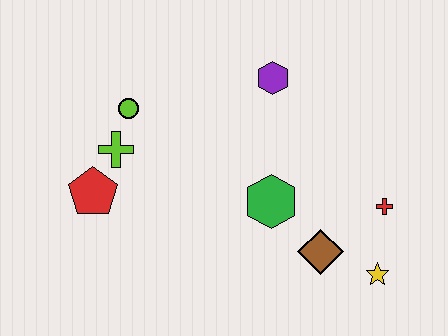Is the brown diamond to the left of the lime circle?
No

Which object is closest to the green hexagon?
The brown diamond is closest to the green hexagon.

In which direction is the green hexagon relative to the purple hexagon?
The green hexagon is below the purple hexagon.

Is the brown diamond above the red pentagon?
No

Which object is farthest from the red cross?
The red pentagon is farthest from the red cross.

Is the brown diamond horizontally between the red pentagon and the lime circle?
No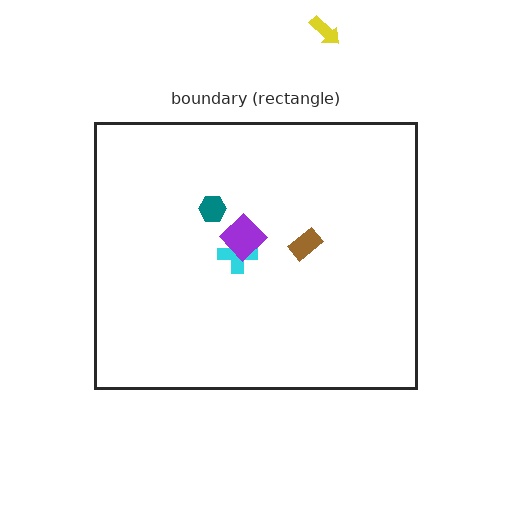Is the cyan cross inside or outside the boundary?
Inside.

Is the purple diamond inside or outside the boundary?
Inside.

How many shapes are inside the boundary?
4 inside, 1 outside.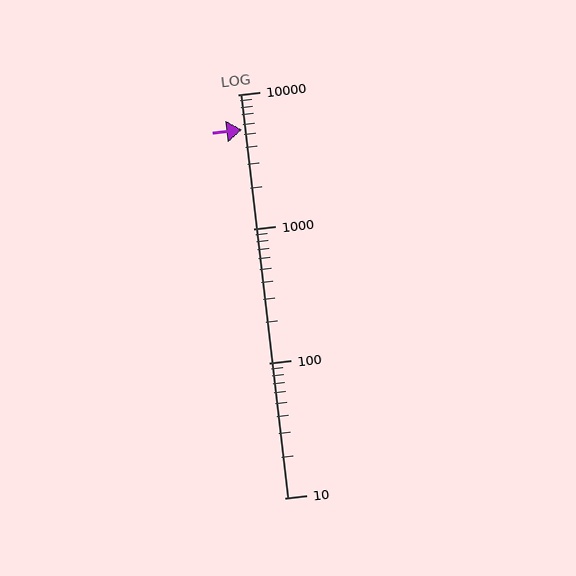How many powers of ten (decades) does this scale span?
The scale spans 3 decades, from 10 to 10000.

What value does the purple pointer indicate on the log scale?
The pointer indicates approximately 5500.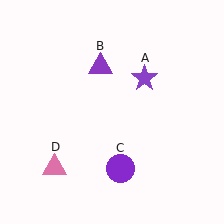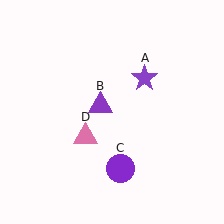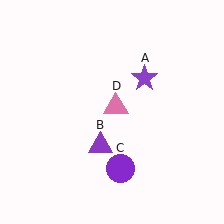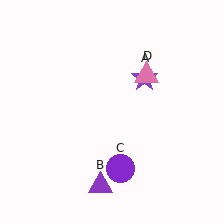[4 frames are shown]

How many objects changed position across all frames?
2 objects changed position: purple triangle (object B), pink triangle (object D).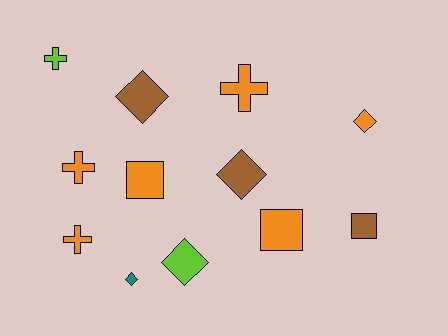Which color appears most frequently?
Orange, with 6 objects.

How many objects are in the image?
There are 12 objects.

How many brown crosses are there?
There are no brown crosses.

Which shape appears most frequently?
Diamond, with 5 objects.